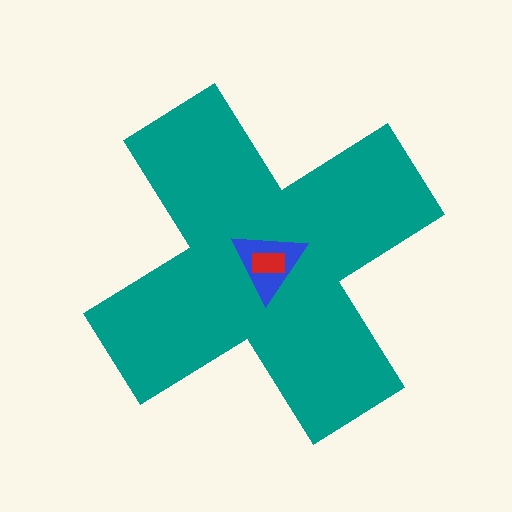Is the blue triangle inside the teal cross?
Yes.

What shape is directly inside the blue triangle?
The red rectangle.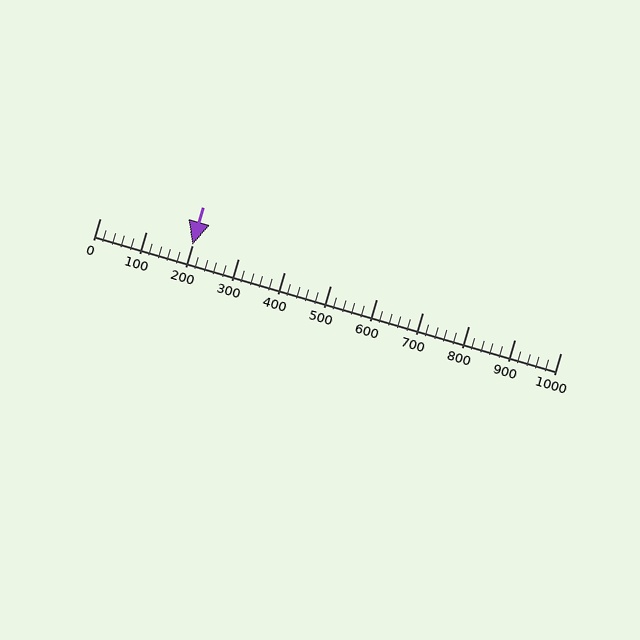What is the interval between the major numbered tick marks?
The major tick marks are spaced 100 units apart.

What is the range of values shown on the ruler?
The ruler shows values from 0 to 1000.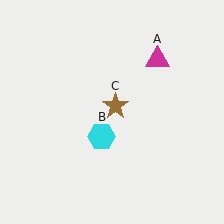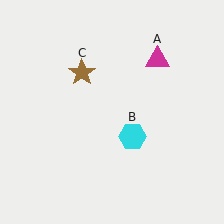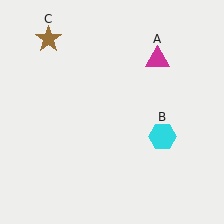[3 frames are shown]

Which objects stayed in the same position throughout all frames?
Magenta triangle (object A) remained stationary.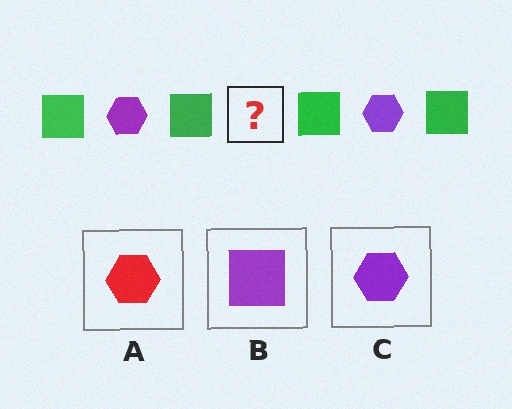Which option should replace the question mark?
Option C.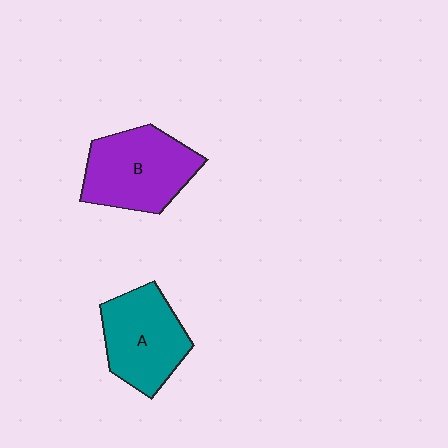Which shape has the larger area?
Shape B (purple).